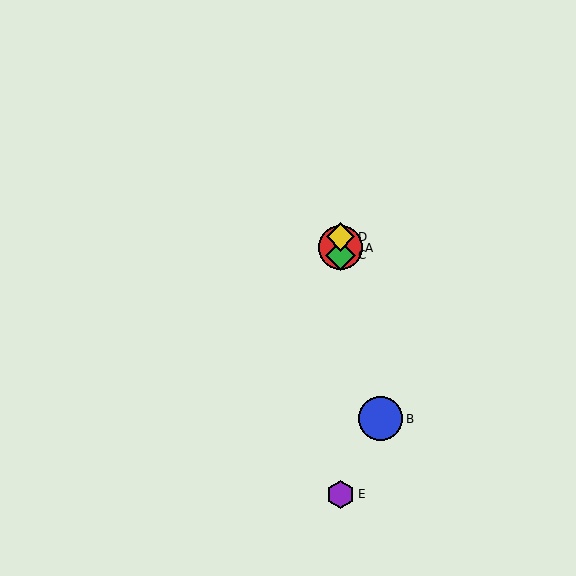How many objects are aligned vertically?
4 objects (A, C, D, E) are aligned vertically.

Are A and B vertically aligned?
No, A is at x≈340 and B is at x≈381.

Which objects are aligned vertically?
Objects A, C, D, E are aligned vertically.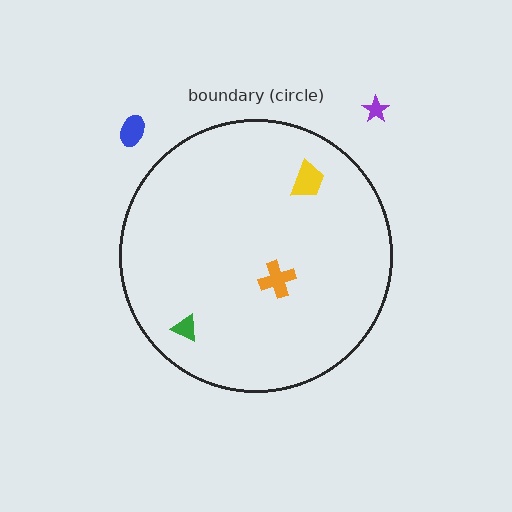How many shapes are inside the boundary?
3 inside, 2 outside.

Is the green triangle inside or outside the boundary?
Inside.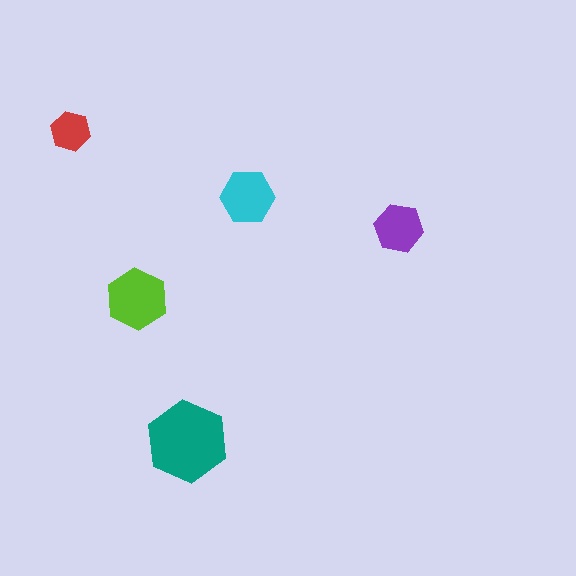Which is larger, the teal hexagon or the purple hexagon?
The teal one.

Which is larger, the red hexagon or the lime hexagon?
The lime one.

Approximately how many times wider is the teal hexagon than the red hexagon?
About 2 times wider.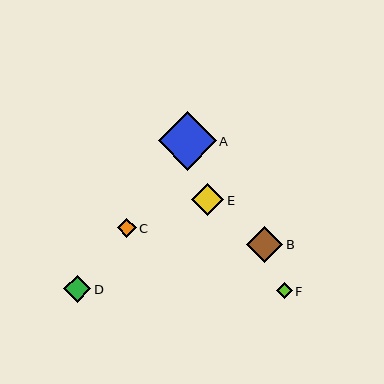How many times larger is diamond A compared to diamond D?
Diamond A is approximately 2.2 times the size of diamond D.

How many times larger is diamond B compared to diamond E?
Diamond B is approximately 1.1 times the size of diamond E.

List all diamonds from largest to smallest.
From largest to smallest: A, B, E, D, C, F.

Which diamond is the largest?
Diamond A is the largest with a size of approximately 58 pixels.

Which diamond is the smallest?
Diamond F is the smallest with a size of approximately 15 pixels.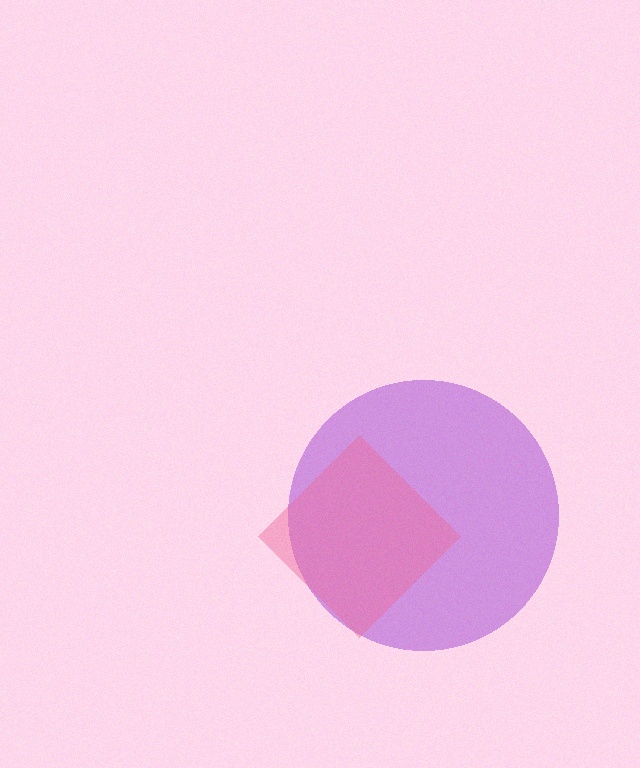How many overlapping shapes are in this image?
There are 2 overlapping shapes in the image.